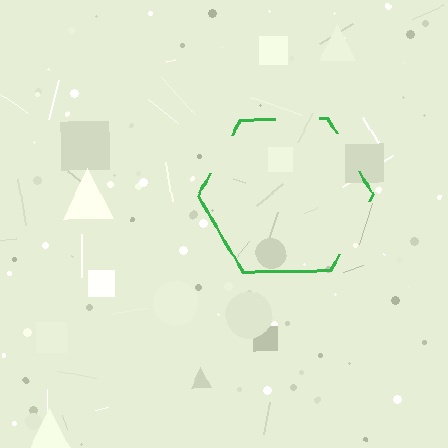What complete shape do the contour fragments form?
The contour fragments form a hexagon.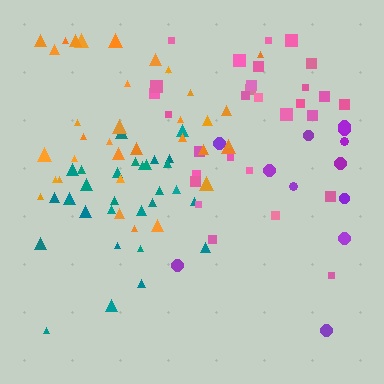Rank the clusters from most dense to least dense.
teal, orange, pink, purple.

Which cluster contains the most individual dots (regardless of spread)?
Orange (34).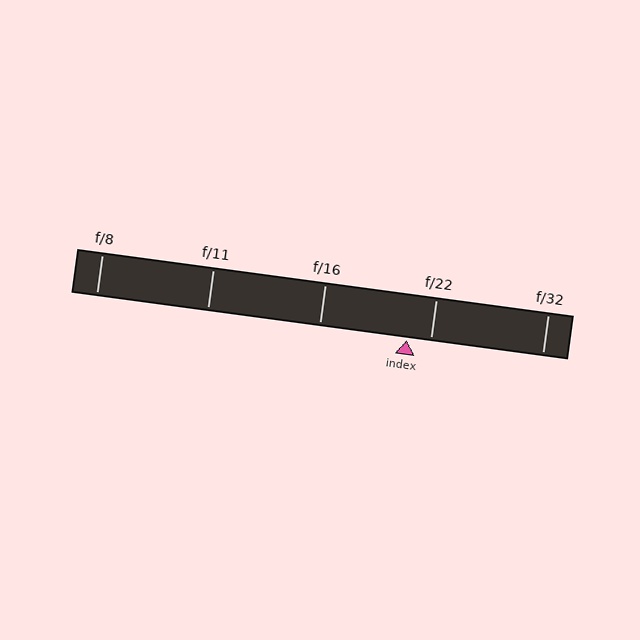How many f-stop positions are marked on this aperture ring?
There are 5 f-stop positions marked.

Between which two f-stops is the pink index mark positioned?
The index mark is between f/16 and f/22.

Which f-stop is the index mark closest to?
The index mark is closest to f/22.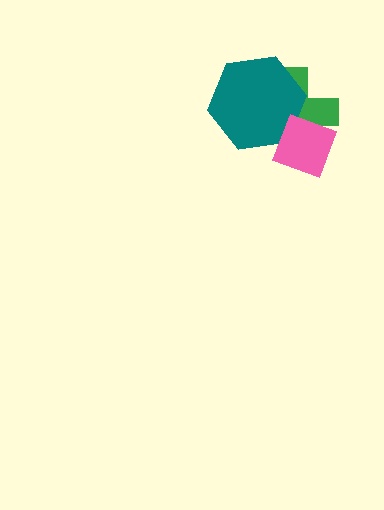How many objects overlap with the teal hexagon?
2 objects overlap with the teal hexagon.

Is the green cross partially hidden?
Yes, it is partially covered by another shape.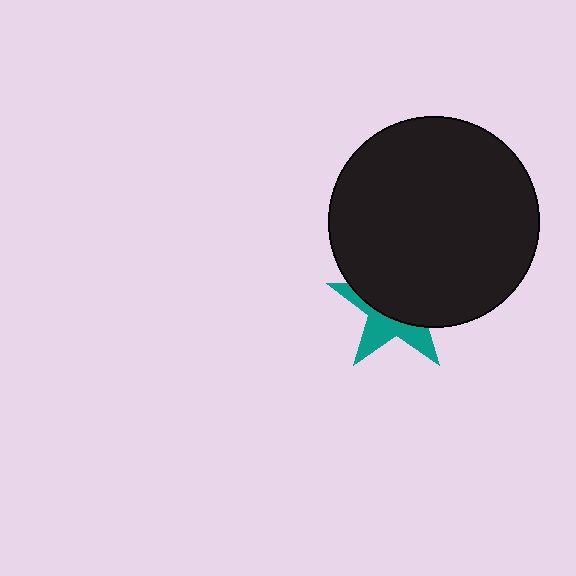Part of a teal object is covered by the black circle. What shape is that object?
It is a star.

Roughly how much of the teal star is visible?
A small part of it is visible (roughly 39%).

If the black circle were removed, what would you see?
You would see the complete teal star.